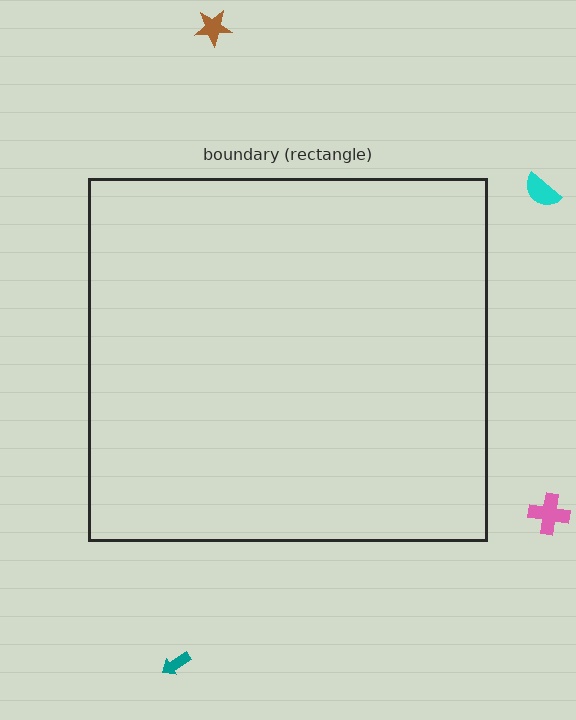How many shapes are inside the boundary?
0 inside, 4 outside.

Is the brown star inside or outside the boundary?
Outside.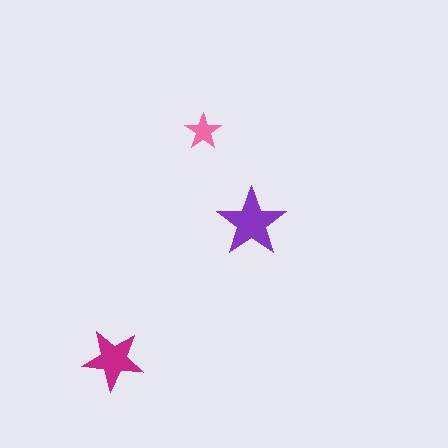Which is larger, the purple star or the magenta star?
The purple one.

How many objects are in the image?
There are 3 objects in the image.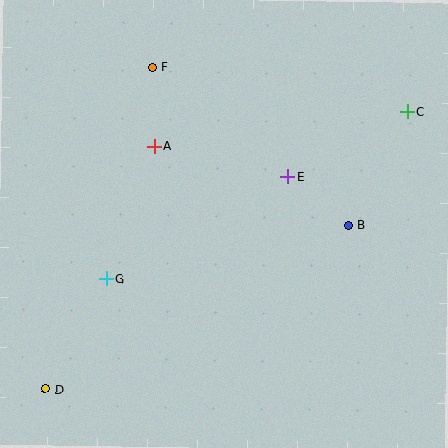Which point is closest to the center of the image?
Point E at (288, 177) is closest to the center.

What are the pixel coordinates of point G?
Point G is at (106, 279).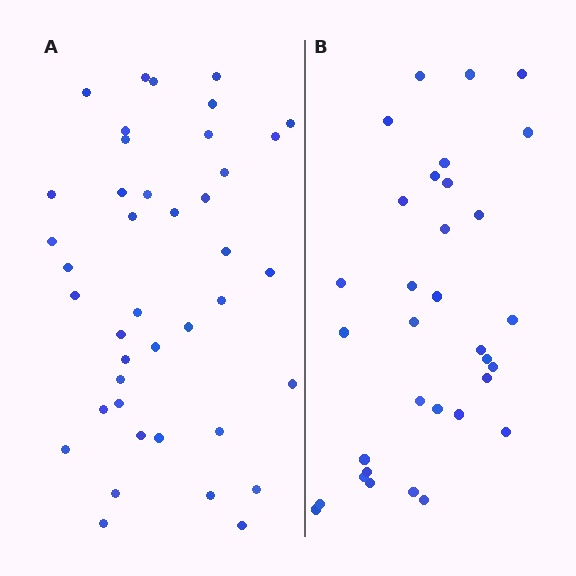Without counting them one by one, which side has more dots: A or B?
Region A (the left region) has more dots.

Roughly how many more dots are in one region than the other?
Region A has roughly 8 or so more dots than region B.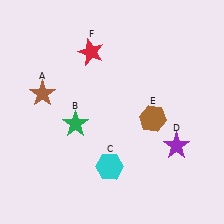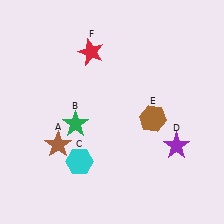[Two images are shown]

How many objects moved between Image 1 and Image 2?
2 objects moved between the two images.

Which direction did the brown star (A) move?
The brown star (A) moved down.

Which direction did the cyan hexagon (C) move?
The cyan hexagon (C) moved left.